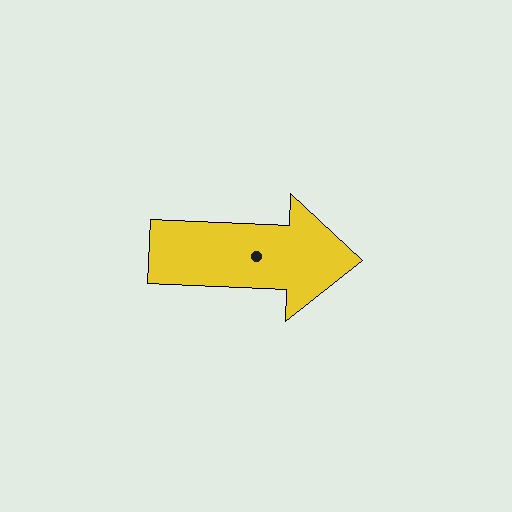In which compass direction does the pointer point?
East.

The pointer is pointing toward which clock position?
Roughly 3 o'clock.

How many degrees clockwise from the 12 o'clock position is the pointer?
Approximately 93 degrees.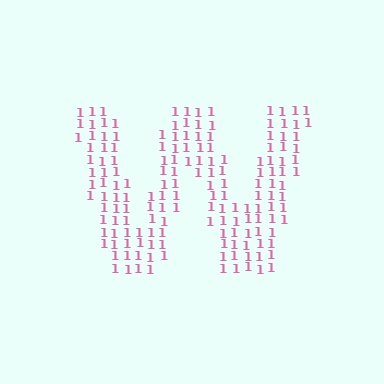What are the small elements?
The small elements are digit 1's.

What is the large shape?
The large shape is the letter W.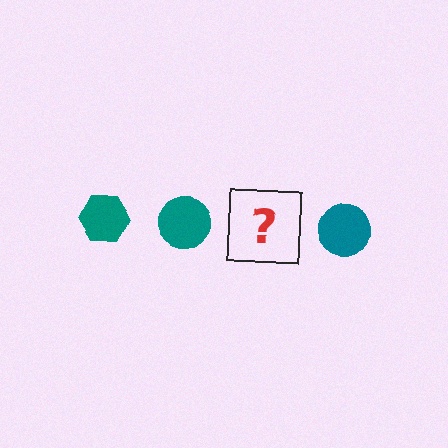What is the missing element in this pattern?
The missing element is a teal hexagon.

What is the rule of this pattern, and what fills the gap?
The rule is that the pattern cycles through hexagon, circle shapes in teal. The gap should be filled with a teal hexagon.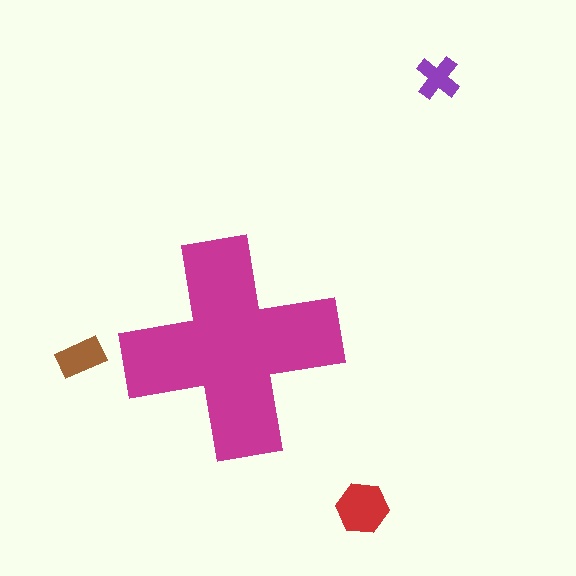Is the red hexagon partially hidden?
No, the red hexagon is fully visible.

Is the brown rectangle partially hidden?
No, the brown rectangle is fully visible.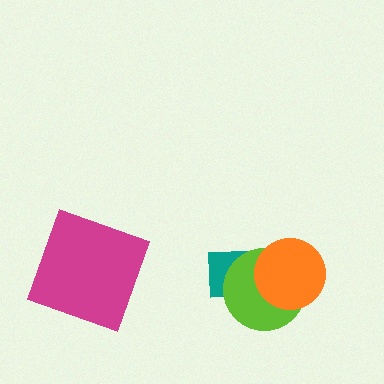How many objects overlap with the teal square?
2 objects overlap with the teal square.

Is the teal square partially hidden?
Yes, it is partially covered by another shape.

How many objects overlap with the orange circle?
2 objects overlap with the orange circle.